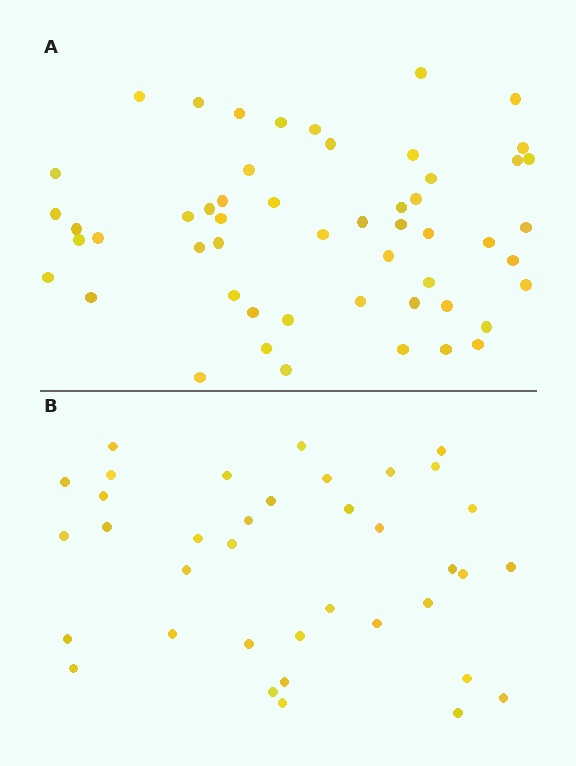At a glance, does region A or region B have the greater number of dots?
Region A (the top region) has more dots.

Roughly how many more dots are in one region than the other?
Region A has approximately 15 more dots than region B.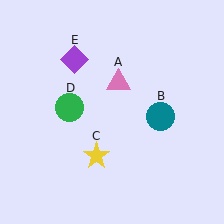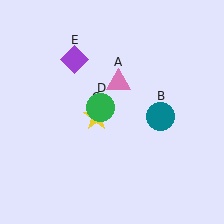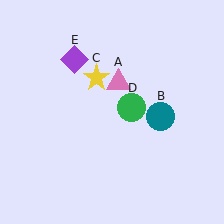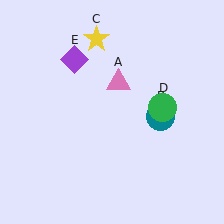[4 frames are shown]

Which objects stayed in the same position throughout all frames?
Pink triangle (object A) and teal circle (object B) and purple diamond (object E) remained stationary.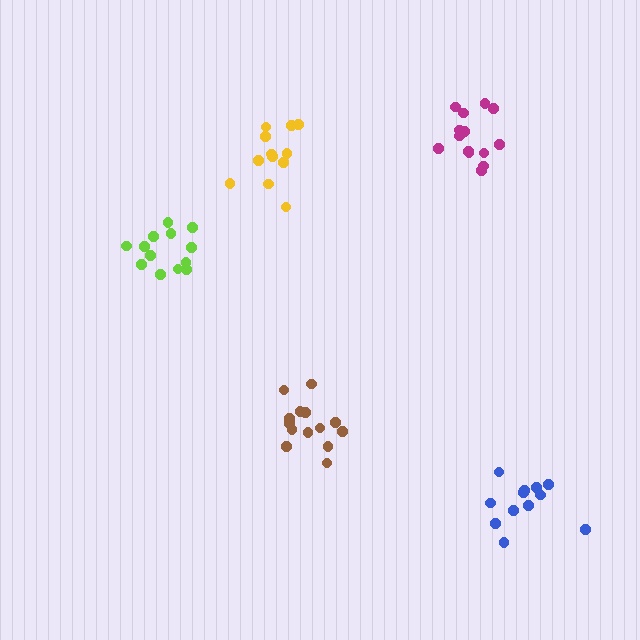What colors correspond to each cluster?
The clusters are colored: lime, brown, yellow, magenta, blue.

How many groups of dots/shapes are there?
There are 5 groups.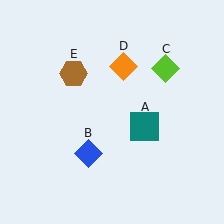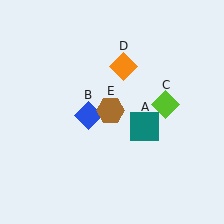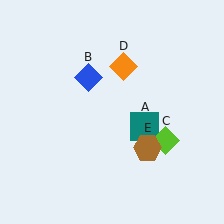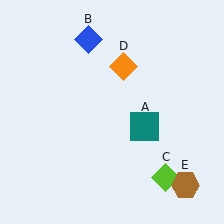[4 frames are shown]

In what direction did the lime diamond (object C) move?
The lime diamond (object C) moved down.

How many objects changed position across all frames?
3 objects changed position: blue diamond (object B), lime diamond (object C), brown hexagon (object E).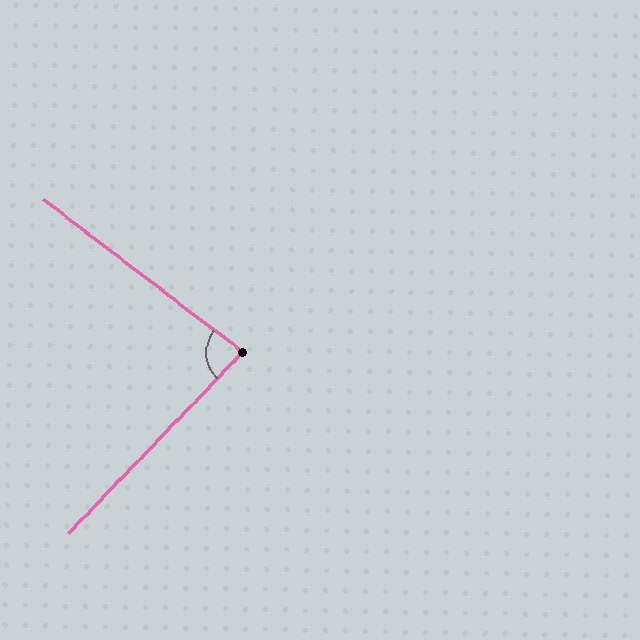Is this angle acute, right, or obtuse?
It is acute.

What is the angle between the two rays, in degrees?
Approximately 83 degrees.